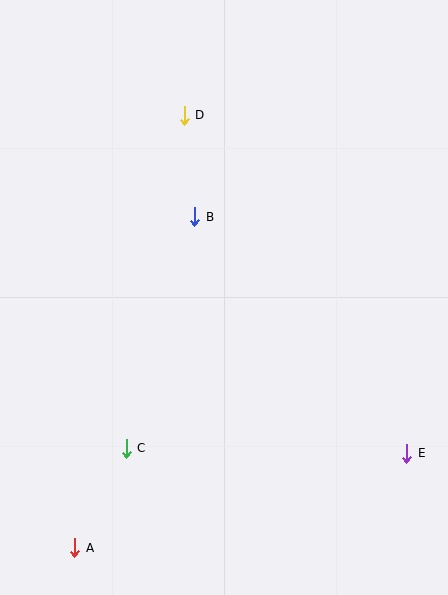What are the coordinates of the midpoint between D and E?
The midpoint between D and E is at (295, 284).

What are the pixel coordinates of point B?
Point B is at (195, 217).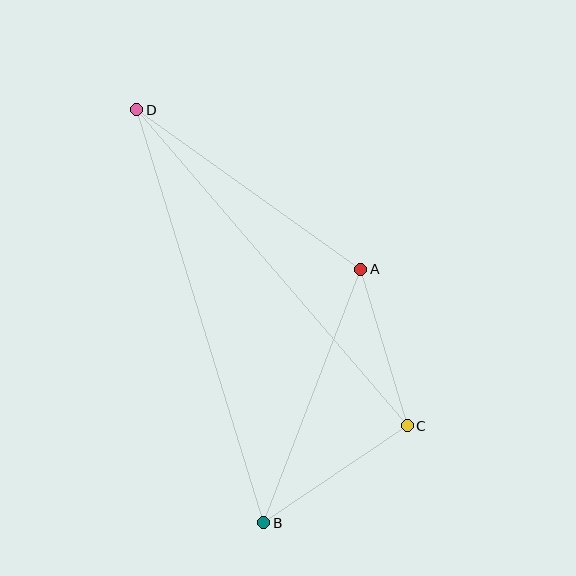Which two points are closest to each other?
Points A and C are closest to each other.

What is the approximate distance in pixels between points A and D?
The distance between A and D is approximately 275 pixels.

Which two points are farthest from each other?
Points B and D are farthest from each other.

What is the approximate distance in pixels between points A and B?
The distance between A and B is approximately 272 pixels.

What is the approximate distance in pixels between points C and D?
The distance between C and D is approximately 416 pixels.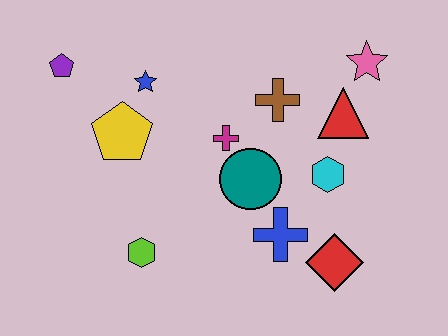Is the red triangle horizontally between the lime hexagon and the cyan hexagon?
No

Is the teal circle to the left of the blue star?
No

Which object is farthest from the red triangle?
The purple pentagon is farthest from the red triangle.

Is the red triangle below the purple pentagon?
Yes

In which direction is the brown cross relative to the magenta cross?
The brown cross is to the right of the magenta cross.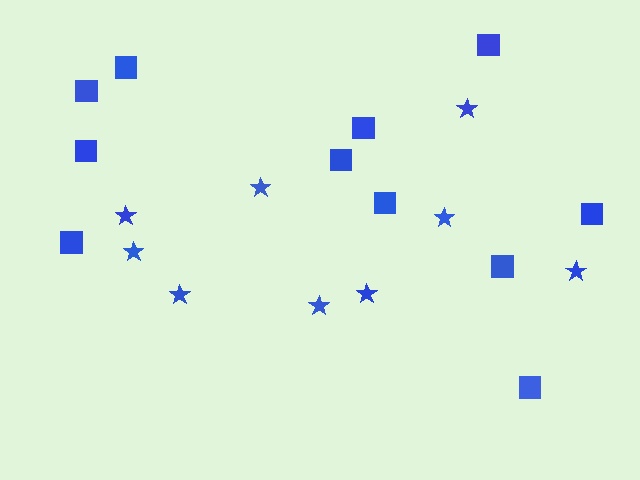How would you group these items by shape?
There are 2 groups: one group of stars (9) and one group of squares (11).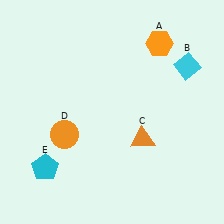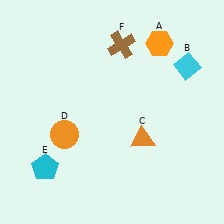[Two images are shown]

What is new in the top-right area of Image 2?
A brown cross (F) was added in the top-right area of Image 2.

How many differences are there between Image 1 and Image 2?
There is 1 difference between the two images.